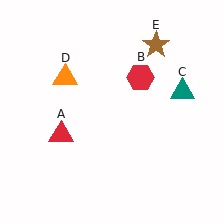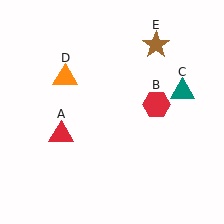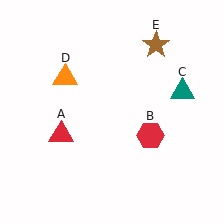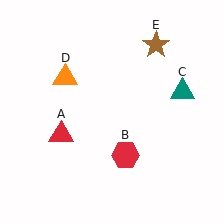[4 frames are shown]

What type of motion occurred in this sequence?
The red hexagon (object B) rotated clockwise around the center of the scene.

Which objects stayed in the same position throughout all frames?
Red triangle (object A) and teal triangle (object C) and orange triangle (object D) and brown star (object E) remained stationary.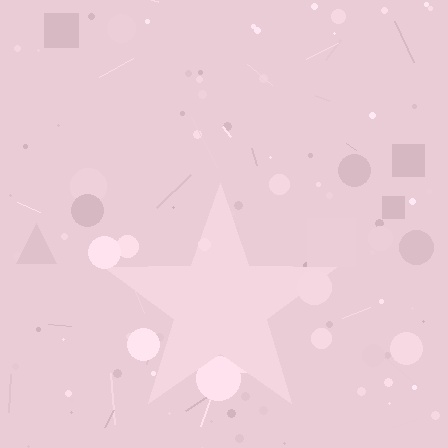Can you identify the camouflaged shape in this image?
The camouflaged shape is a star.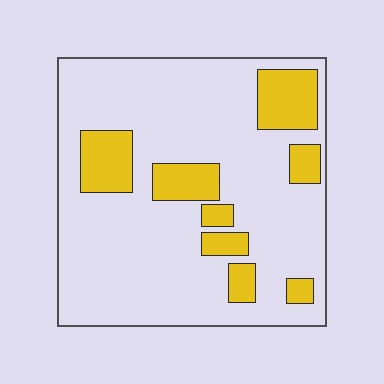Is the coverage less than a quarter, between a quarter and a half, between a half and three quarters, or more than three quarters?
Less than a quarter.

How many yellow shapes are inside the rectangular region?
8.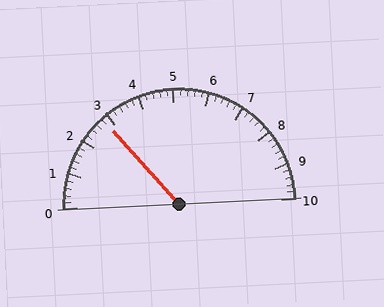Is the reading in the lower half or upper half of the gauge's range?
The reading is in the lower half of the range (0 to 10).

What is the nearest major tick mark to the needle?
The nearest major tick mark is 3.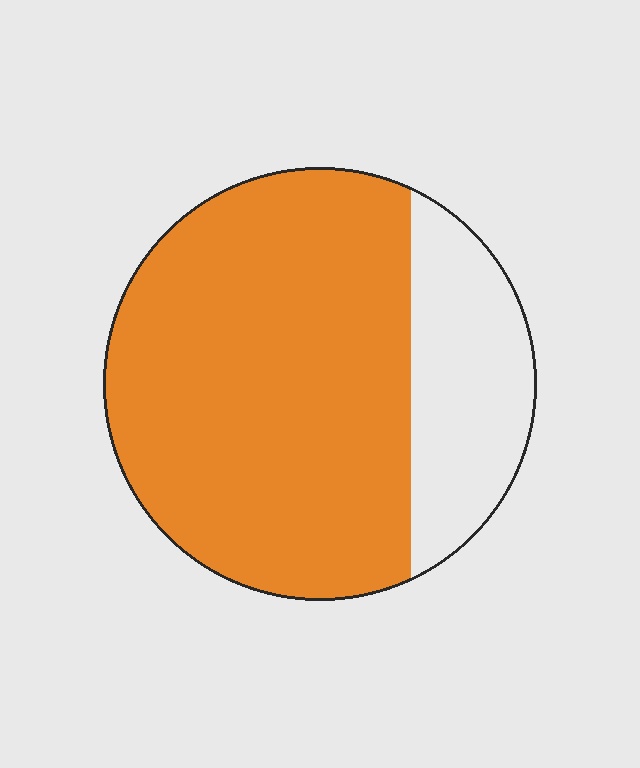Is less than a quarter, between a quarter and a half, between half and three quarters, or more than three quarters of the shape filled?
More than three quarters.